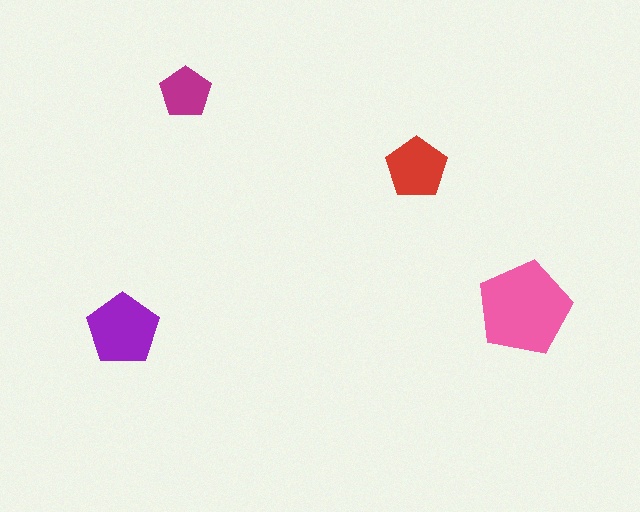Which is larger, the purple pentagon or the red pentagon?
The purple one.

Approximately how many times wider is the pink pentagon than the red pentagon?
About 1.5 times wider.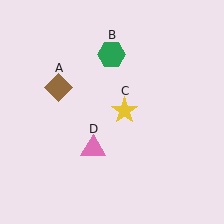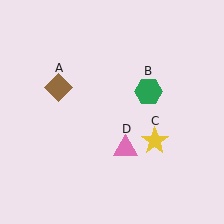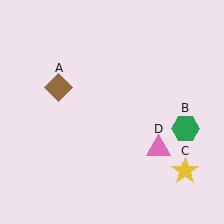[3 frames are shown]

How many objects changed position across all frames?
3 objects changed position: green hexagon (object B), yellow star (object C), pink triangle (object D).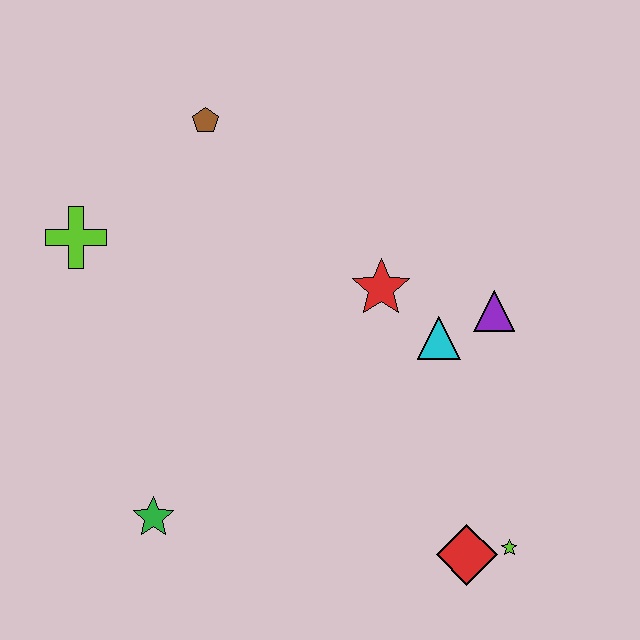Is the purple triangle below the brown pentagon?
Yes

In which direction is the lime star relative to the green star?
The lime star is to the right of the green star.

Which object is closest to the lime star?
The red diamond is closest to the lime star.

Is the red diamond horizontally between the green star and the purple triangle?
Yes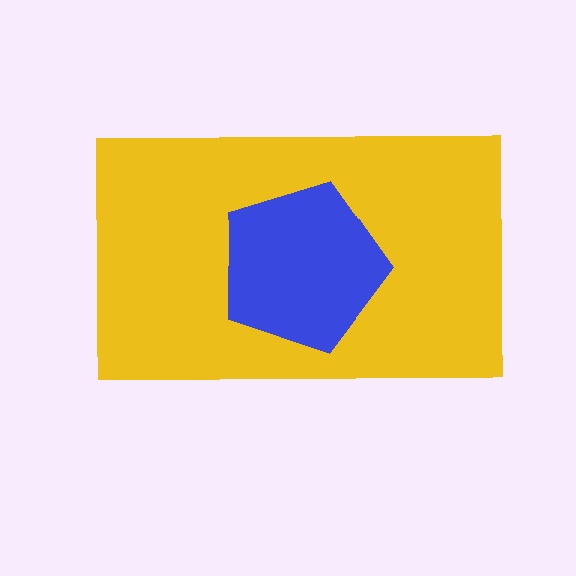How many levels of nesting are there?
2.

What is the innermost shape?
The blue pentagon.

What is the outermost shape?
The yellow rectangle.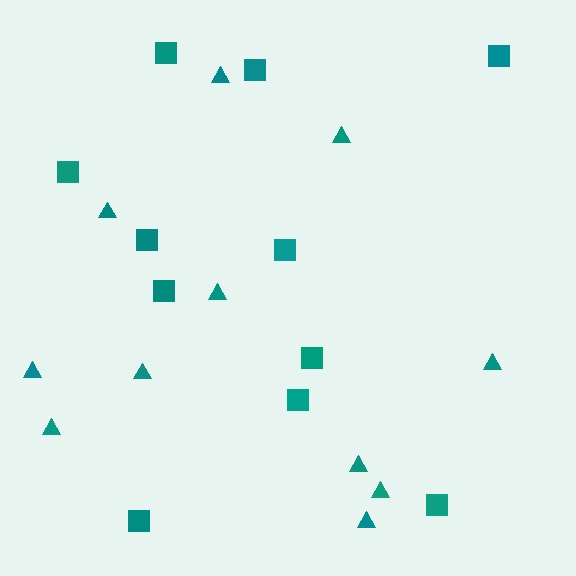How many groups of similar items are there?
There are 2 groups: one group of triangles (11) and one group of squares (11).